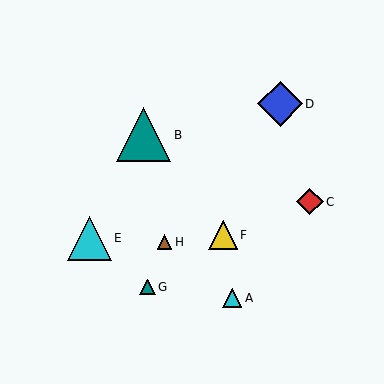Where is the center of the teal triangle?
The center of the teal triangle is at (147, 287).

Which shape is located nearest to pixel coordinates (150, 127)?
The teal triangle (labeled B) at (144, 135) is nearest to that location.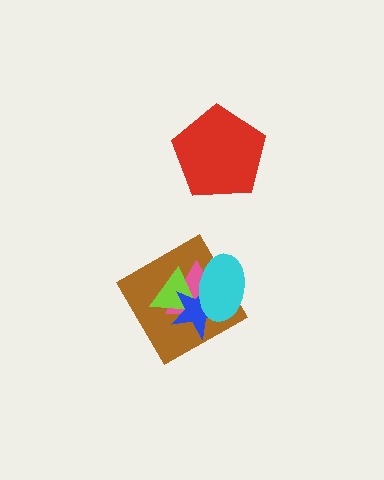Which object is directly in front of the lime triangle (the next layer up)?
The blue star is directly in front of the lime triangle.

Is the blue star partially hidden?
Yes, it is partially covered by another shape.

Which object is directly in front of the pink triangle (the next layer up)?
The lime triangle is directly in front of the pink triangle.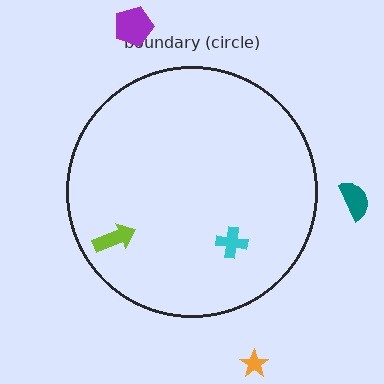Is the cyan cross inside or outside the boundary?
Inside.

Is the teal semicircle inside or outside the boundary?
Outside.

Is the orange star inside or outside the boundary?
Outside.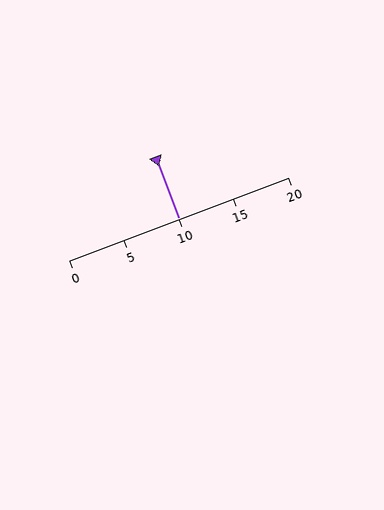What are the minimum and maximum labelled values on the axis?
The axis runs from 0 to 20.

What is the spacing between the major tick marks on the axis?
The major ticks are spaced 5 apart.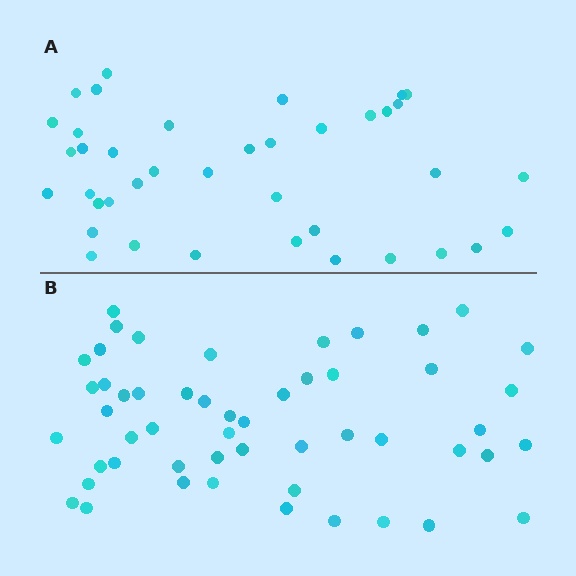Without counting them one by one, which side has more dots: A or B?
Region B (the bottom region) has more dots.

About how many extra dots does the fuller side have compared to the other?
Region B has approximately 15 more dots than region A.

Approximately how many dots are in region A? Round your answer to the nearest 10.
About 40 dots. (The exact count is 39, which rounds to 40.)